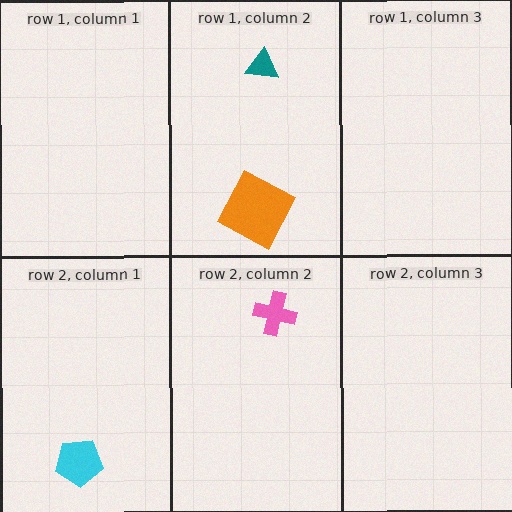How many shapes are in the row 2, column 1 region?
1.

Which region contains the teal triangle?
The row 1, column 2 region.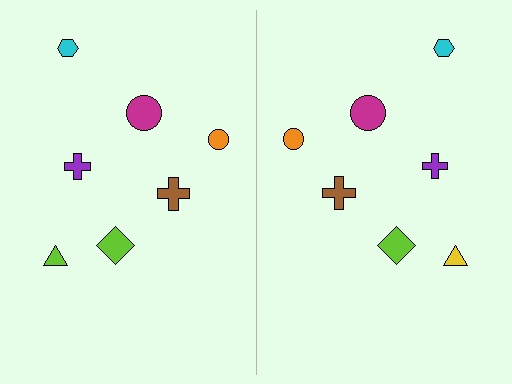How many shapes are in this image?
There are 14 shapes in this image.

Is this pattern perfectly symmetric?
No, the pattern is not perfectly symmetric. The yellow triangle on the right side breaks the symmetry — its mirror counterpart is lime.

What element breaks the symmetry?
The yellow triangle on the right side breaks the symmetry — its mirror counterpart is lime.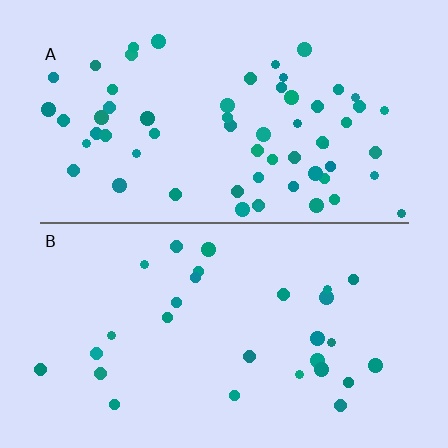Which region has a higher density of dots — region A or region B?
A (the top).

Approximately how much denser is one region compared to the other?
Approximately 2.2× — region A over region B.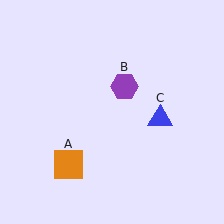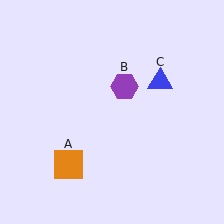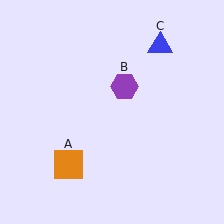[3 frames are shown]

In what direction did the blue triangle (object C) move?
The blue triangle (object C) moved up.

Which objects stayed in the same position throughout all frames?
Orange square (object A) and purple hexagon (object B) remained stationary.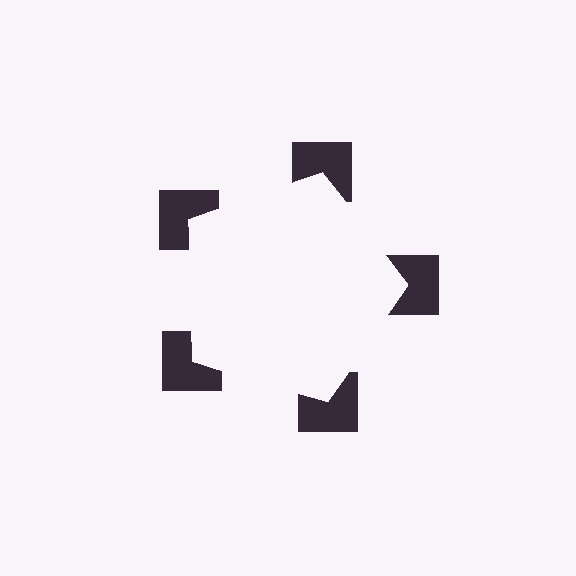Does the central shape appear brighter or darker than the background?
It typically appears slightly brighter than the background, even though no actual brightness change is drawn.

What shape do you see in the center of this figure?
An illusory pentagon — its edges are inferred from the aligned wedge cuts in the notched squares, not physically drawn.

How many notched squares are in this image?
There are 5 — one at each vertex of the illusory pentagon.